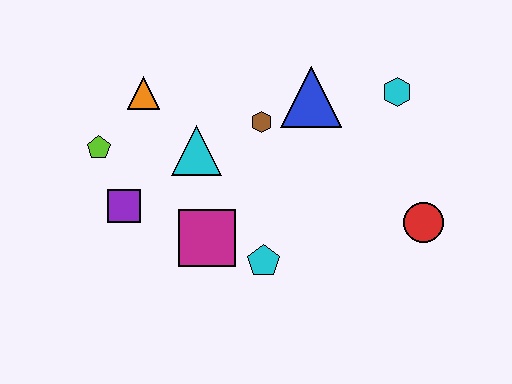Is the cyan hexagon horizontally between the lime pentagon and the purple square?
No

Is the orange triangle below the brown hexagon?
No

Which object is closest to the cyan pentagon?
The magenta square is closest to the cyan pentagon.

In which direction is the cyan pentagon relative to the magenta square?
The cyan pentagon is to the right of the magenta square.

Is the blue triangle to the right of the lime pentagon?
Yes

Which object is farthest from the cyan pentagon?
The cyan hexagon is farthest from the cyan pentagon.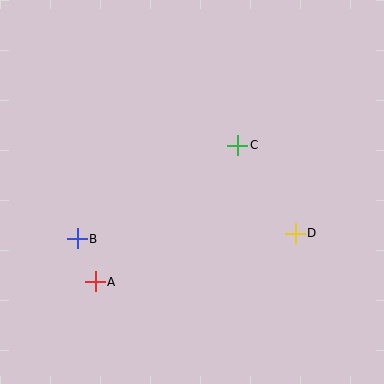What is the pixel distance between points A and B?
The distance between A and B is 47 pixels.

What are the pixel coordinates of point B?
Point B is at (77, 239).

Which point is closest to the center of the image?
Point C at (238, 145) is closest to the center.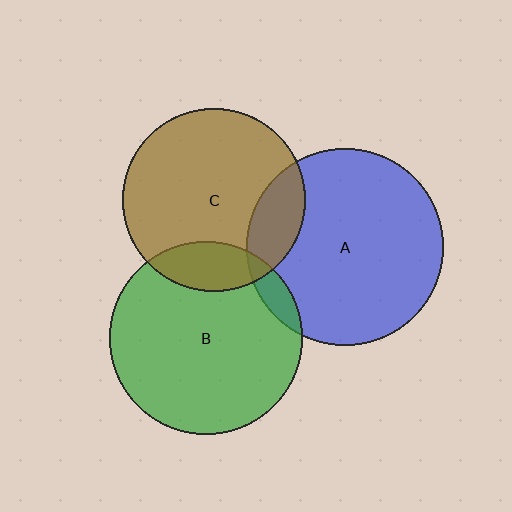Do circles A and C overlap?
Yes.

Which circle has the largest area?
Circle A (blue).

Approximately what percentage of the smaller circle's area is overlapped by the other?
Approximately 15%.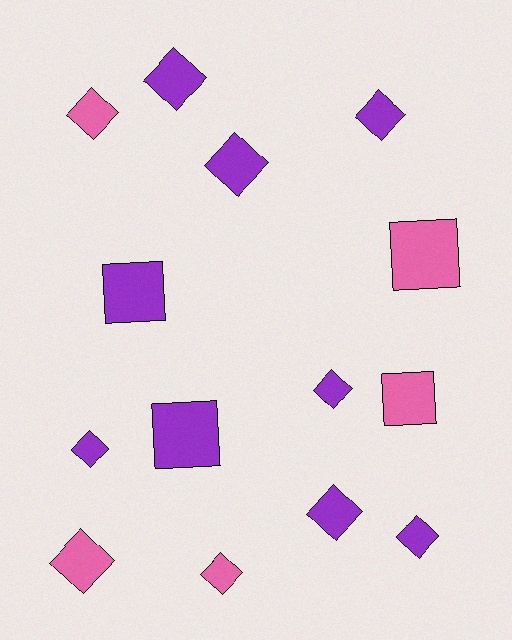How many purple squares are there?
There are 2 purple squares.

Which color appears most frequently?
Purple, with 9 objects.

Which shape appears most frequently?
Diamond, with 10 objects.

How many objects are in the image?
There are 14 objects.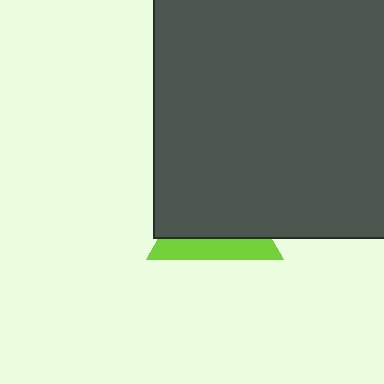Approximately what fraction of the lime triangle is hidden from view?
Roughly 69% of the lime triangle is hidden behind the dark gray rectangle.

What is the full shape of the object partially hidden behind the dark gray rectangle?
The partially hidden object is a lime triangle.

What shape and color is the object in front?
The object in front is a dark gray rectangle.